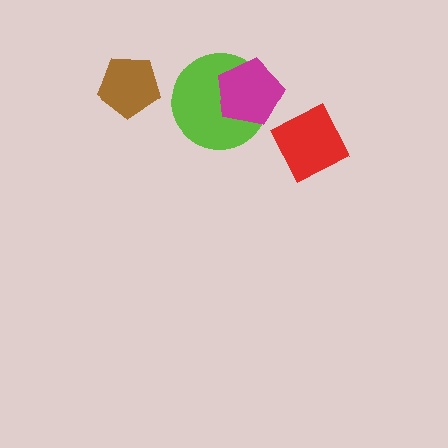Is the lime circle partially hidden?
Yes, it is partially covered by another shape.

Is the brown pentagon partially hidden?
No, no other shape covers it.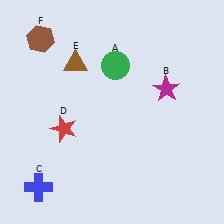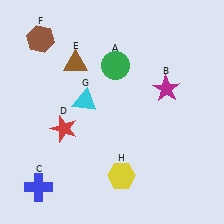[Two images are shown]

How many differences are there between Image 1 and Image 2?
There are 2 differences between the two images.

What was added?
A cyan triangle (G), a yellow hexagon (H) were added in Image 2.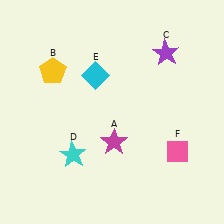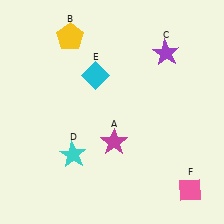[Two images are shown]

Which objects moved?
The objects that moved are: the yellow pentagon (B), the pink diamond (F).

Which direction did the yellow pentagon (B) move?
The yellow pentagon (B) moved up.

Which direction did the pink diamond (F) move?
The pink diamond (F) moved down.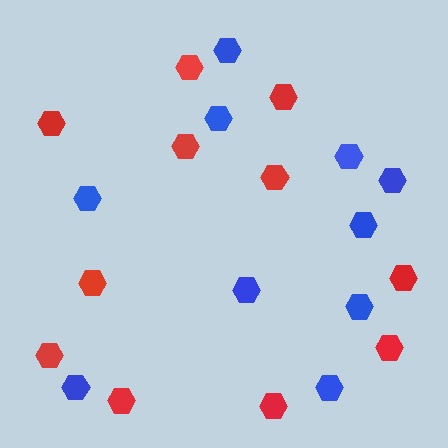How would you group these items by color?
There are 2 groups: one group of red hexagons (11) and one group of blue hexagons (10).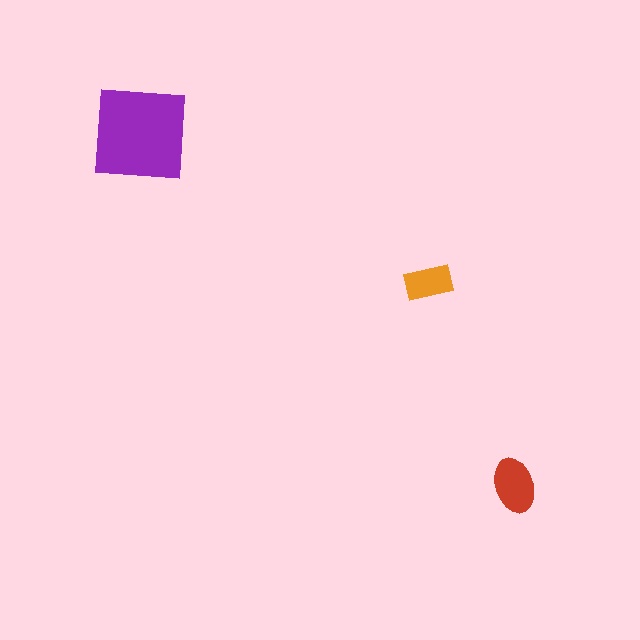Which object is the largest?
The purple square.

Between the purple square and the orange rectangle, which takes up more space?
The purple square.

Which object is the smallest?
The orange rectangle.